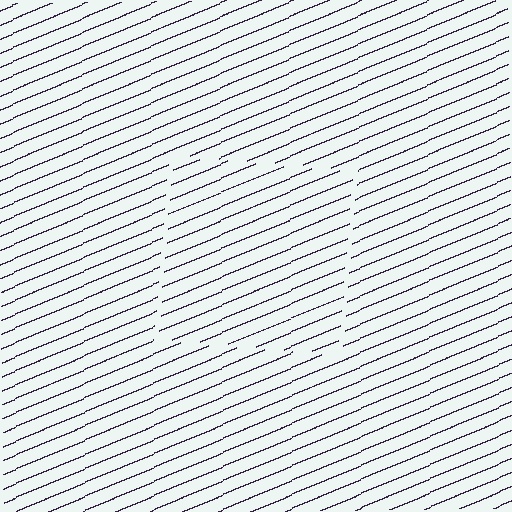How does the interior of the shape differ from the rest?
The interior of the shape contains the same grating, shifted by half a period — the contour is defined by the phase discontinuity where line-ends from the inner and outer gratings abut.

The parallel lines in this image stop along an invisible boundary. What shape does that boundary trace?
An illusory square. The interior of the shape contains the same grating, shifted by half a period — the contour is defined by the phase discontinuity where line-ends from the inner and outer gratings abut.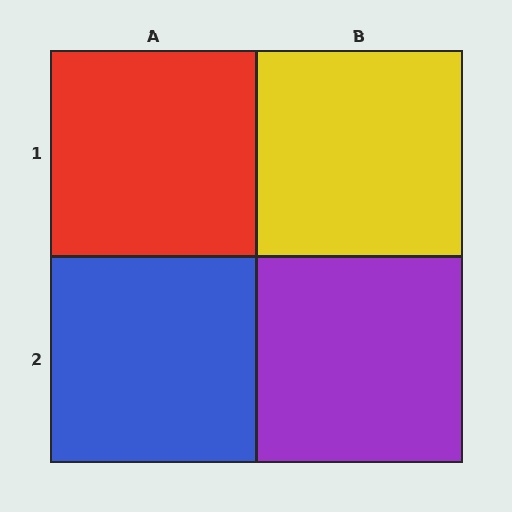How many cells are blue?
1 cell is blue.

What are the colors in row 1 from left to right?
Red, yellow.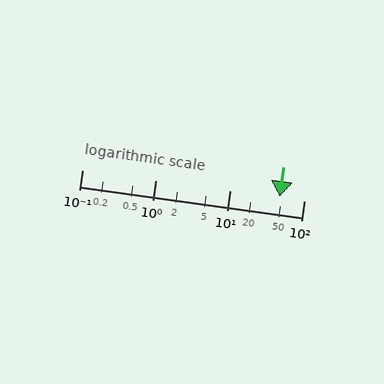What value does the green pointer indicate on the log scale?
The pointer indicates approximately 47.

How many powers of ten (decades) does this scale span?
The scale spans 3 decades, from 0.1 to 100.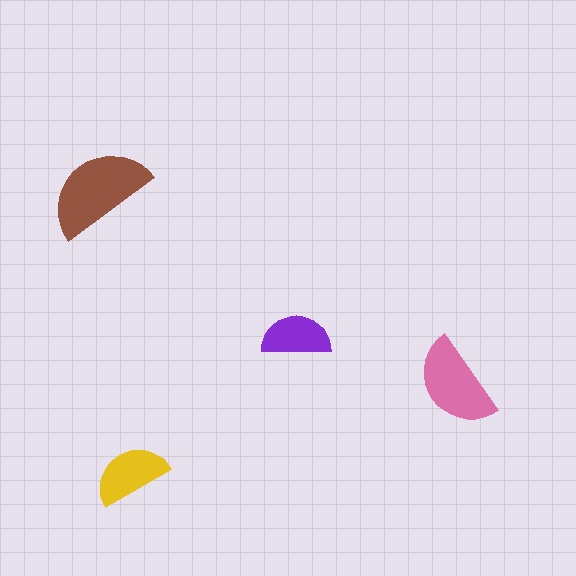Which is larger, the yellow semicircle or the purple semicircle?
The yellow one.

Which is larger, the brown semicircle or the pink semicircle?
The brown one.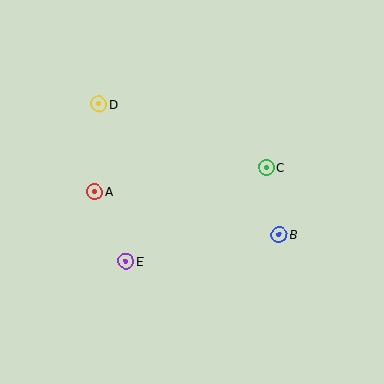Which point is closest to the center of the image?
Point C at (266, 167) is closest to the center.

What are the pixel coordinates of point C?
Point C is at (266, 167).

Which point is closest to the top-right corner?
Point C is closest to the top-right corner.